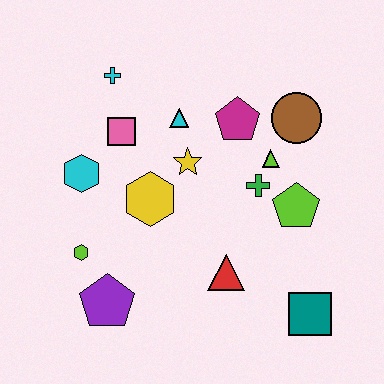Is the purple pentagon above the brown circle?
No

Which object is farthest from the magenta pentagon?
The purple pentagon is farthest from the magenta pentagon.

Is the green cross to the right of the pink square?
Yes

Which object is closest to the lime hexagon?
The purple pentagon is closest to the lime hexagon.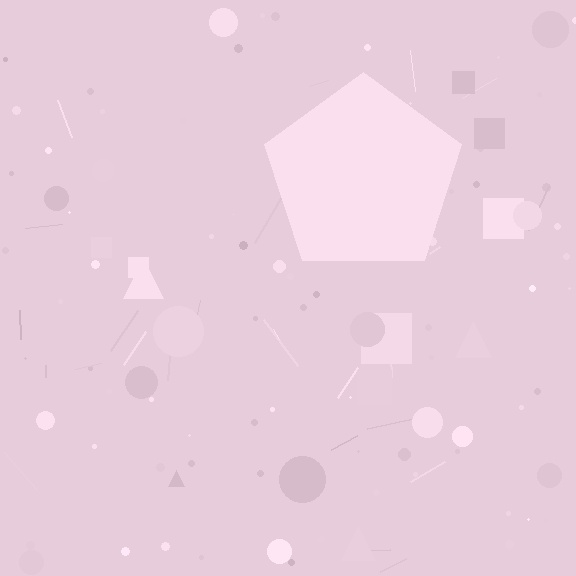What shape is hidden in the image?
A pentagon is hidden in the image.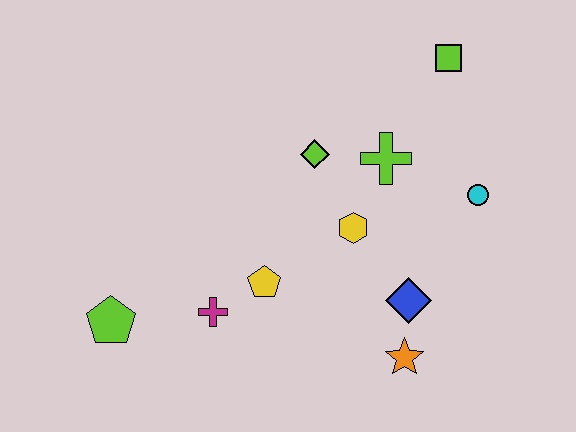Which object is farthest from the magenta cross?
The lime square is farthest from the magenta cross.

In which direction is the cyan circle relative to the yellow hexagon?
The cyan circle is to the right of the yellow hexagon.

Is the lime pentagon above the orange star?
Yes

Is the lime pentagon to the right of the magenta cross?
No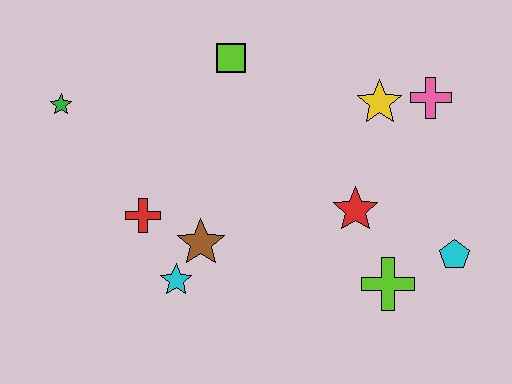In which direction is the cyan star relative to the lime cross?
The cyan star is to the left of the lime cross.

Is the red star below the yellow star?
Yes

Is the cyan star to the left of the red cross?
No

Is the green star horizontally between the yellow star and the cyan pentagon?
No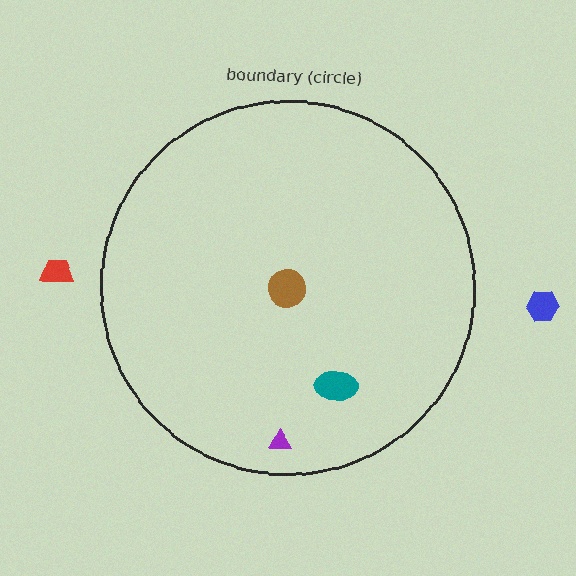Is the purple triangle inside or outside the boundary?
Inside.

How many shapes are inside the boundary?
3 inside, 2 outside.